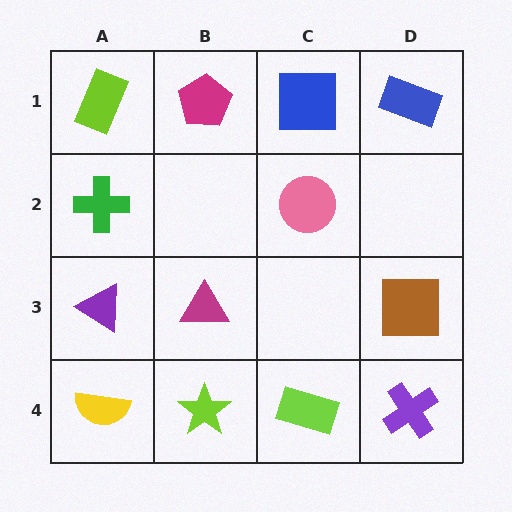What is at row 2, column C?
A pink circle.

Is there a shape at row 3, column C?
No, that cell is empty.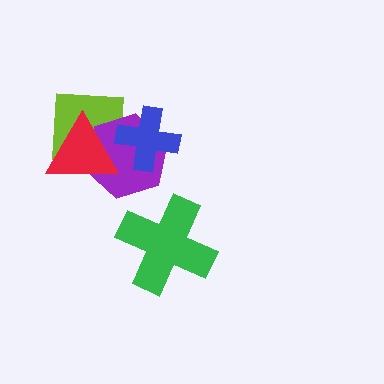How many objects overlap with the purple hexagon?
3 objects overlap with the purple hexagon.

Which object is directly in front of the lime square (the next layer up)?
The purple hexagon is directly in front of the lime square.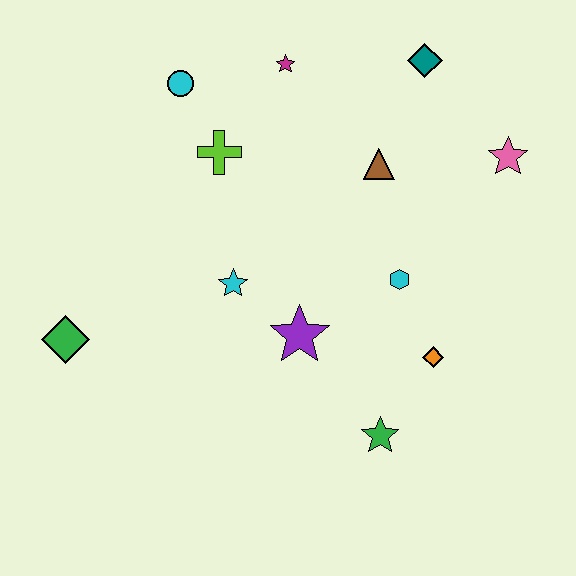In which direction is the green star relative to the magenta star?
The green star is below the magenta star.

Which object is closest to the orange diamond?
The cyan hexagon is closest to the orange diamond.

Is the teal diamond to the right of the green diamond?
Yes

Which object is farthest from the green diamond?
The pink star is farthest from the green diamond.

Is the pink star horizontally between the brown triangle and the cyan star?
No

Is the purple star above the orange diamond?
Yes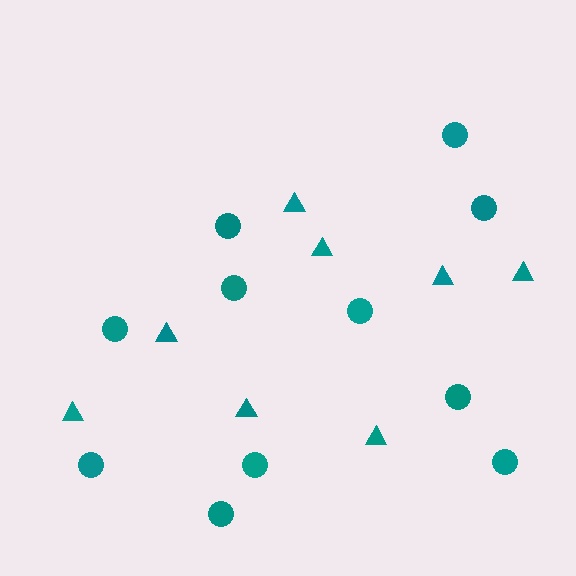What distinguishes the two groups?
There are 2 groups: one group of circles (11) and one group of triangles (8).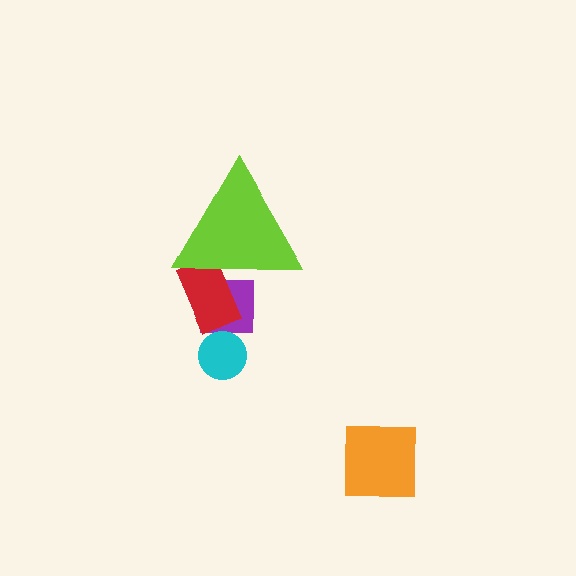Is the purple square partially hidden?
Yes, the purple square is partially hidden behind the lime triangle.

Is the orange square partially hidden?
No, the orange square is fully visible.